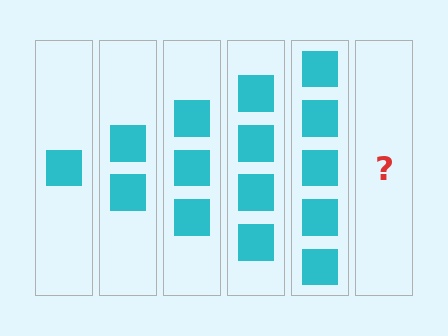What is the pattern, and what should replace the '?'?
The pattern is that each step adds one more square. The '?' should be 6 squares.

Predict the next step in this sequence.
The next step is 6 squares.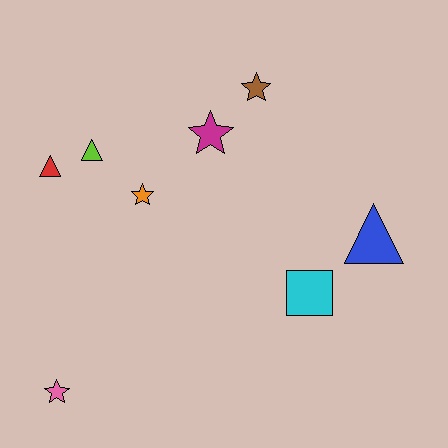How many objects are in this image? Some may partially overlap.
There are 8 objects.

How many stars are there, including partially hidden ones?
There are 4 stars.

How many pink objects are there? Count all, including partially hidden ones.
There is 1 pink object.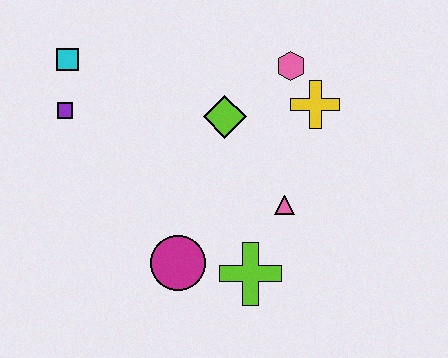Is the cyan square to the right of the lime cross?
No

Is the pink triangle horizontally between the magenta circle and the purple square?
No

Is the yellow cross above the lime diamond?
Yes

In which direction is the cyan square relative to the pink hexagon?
The cyan square is to the left of the pink hexagon.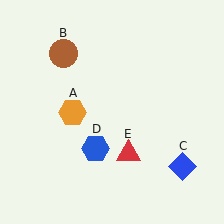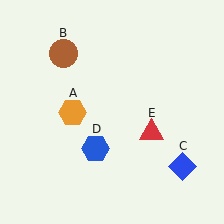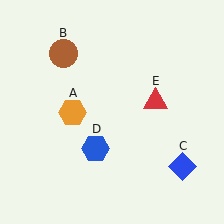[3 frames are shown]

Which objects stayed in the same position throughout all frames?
Orange hexagon (object A) and brown circle (object B) and blue diamond (object C) and blue hexagon (object D) remained stationary.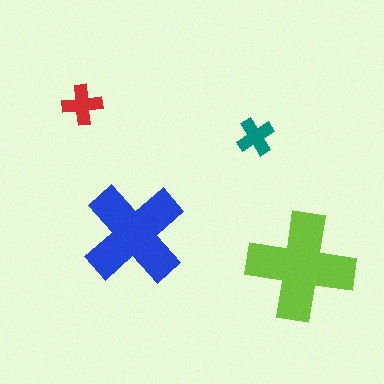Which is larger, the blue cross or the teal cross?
The blue one.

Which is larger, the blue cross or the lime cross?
The lime one.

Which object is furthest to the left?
The red cross is leftmost.